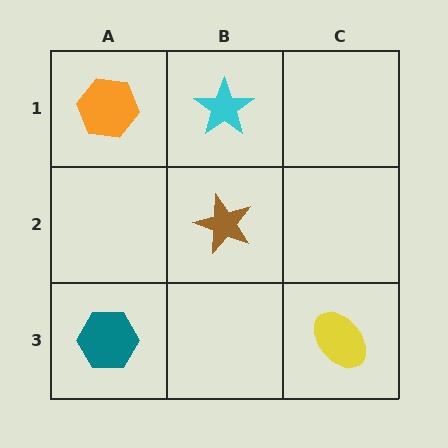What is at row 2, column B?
A brown star.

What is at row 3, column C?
A yellow ellipse.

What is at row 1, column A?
An orange hexagon.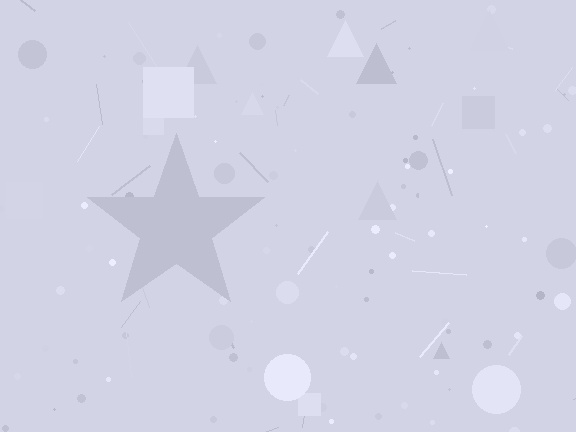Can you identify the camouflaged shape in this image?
The camouflaged shape is a star.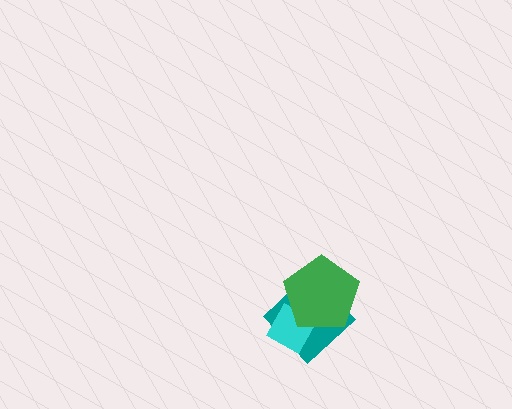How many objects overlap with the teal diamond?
2 objects overlap with the teal diamond.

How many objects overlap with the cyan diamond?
2 objects overlap with the cyan diamond.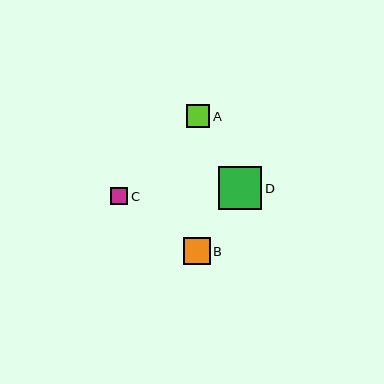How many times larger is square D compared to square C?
Square D is approximately 2.5 times the size of square C.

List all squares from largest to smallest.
From largest to smallest: D, B, A, C.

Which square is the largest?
Square D is the largest with a size of approximately 43 pixels.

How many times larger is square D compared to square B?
Square D is approximately 1.6 times the size of square B.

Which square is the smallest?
Square C is the smallest with a size of approximately 17 pixels.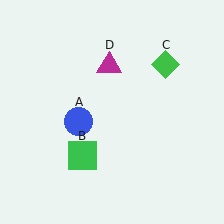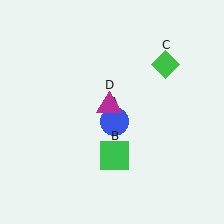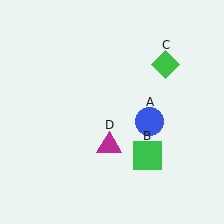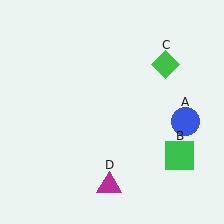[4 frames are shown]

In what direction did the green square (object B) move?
The green square (object B) moved right.